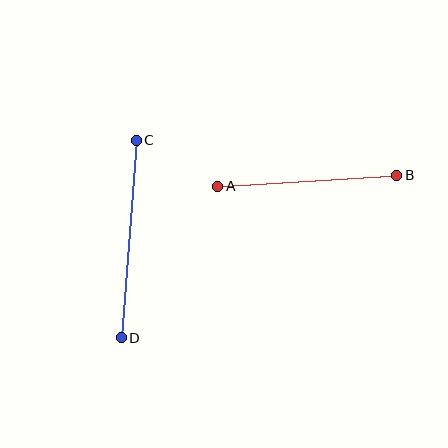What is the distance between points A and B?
The distance is approximately 179 pixels.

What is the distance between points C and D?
The distance is approximately 198 pixels.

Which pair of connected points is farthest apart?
Points C and D are farthest apart.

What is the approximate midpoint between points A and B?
The midpoint is at approximately (307, 181) pixels.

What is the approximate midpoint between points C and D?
The midpoint is at approximately (129, 239) pixels.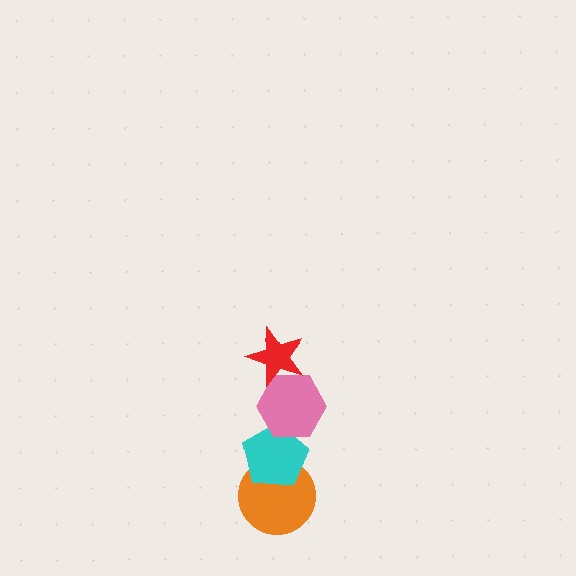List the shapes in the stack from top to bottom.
From top to bottom: the red star, the pink hexagon, the cyan pentagon, the orange circle.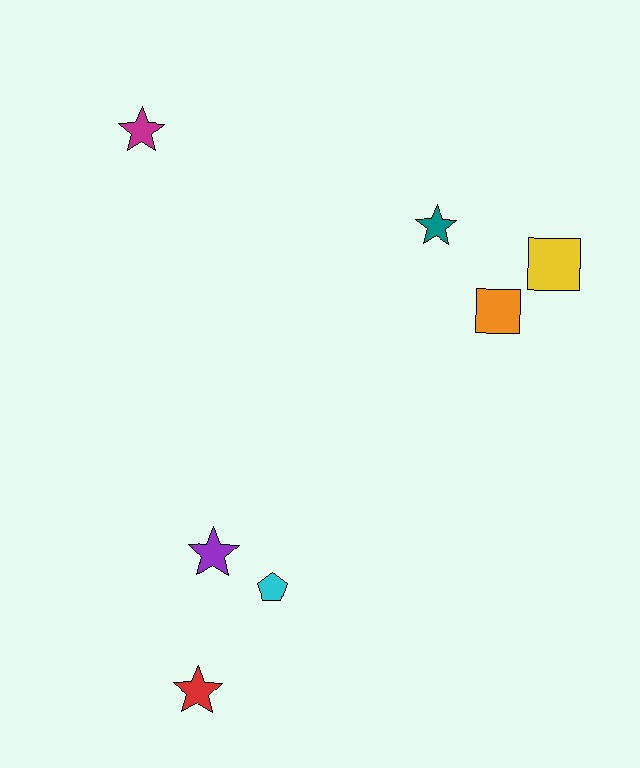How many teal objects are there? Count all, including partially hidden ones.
There is 1 teal object.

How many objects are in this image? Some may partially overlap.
There are 7 objects.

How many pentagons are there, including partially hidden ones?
There is 1 pentagon.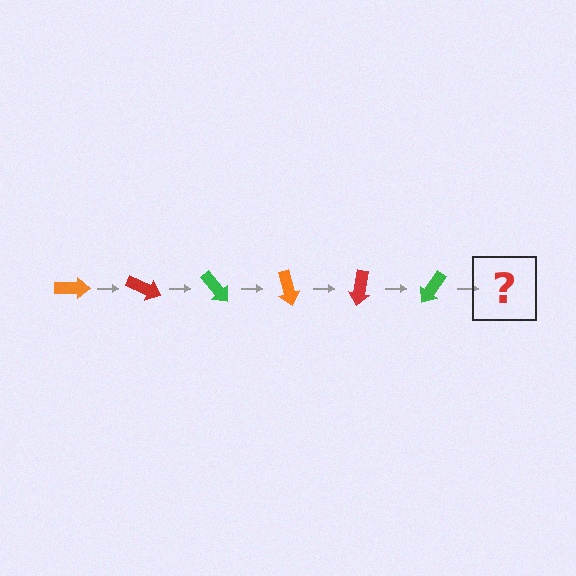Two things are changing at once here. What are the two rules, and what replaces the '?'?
The two rules are that it rotates 25 degrees each step and the color cycles through orange, red, and green. The '?' should be an orange arrow, rotated 150 degrees from the start.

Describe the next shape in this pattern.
It should be an orange arrow, rotated 150 degrees from the start.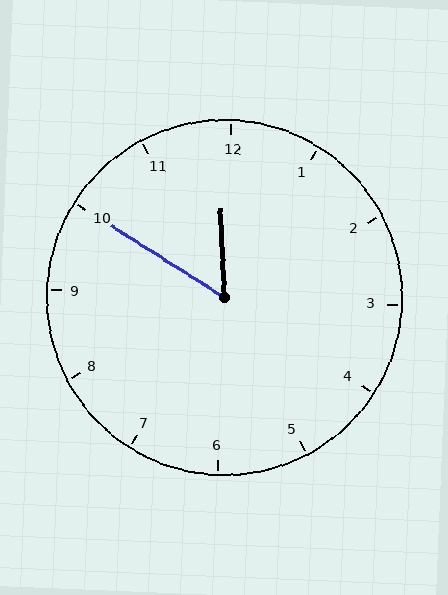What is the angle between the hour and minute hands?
Approximately 55 degrees.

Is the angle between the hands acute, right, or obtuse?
It is acute.